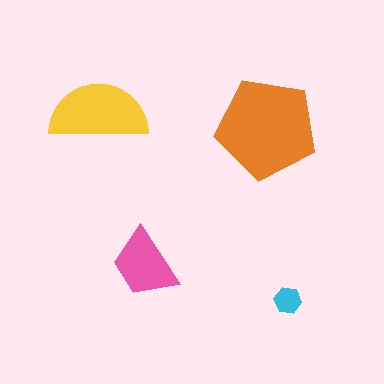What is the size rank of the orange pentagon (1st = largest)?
1st.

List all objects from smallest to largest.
The cyan hexagon, the pink trapezoid, the yellow semicircle, the orange pentagon.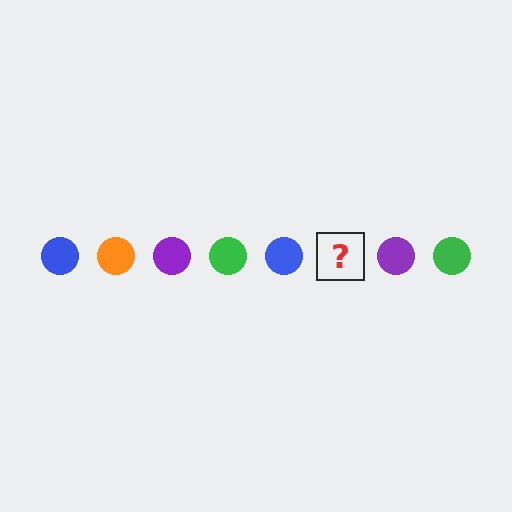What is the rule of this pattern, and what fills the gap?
The rule is that the pattern cycles through blue, orange, purple, green circles. The gap should be filled with an orange circle.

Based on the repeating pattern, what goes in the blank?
The blank should be an orange circle.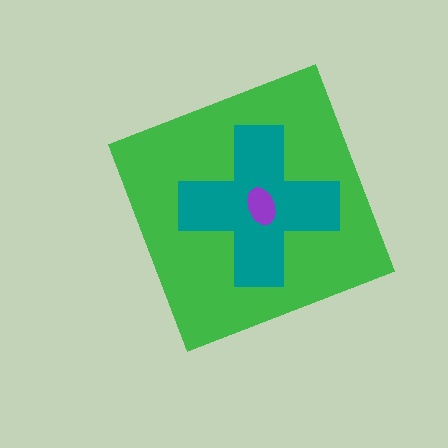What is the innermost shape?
The purple ellipse.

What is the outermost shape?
The green diamond.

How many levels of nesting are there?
3.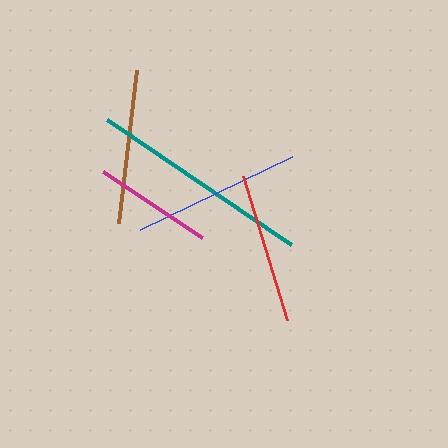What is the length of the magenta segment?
The magenta segment is approximately 118 pixels long.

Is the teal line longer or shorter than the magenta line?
The teal line is longer than the magenta line.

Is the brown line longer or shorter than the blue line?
The blue line is longer than the brown line.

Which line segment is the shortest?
The magenta line is the shortest at approximately 118 pixels.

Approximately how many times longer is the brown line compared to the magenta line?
The brown line is approximately 1.3 times the length of the magenta line.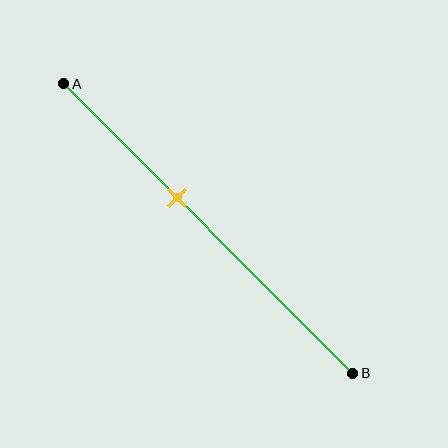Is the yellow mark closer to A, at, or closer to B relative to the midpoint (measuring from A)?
The yellow mark is closer to point A than the midpoint of segment AB.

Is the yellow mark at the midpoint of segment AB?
No, the mark is at about 40% from A, not at the 50% midpoint.